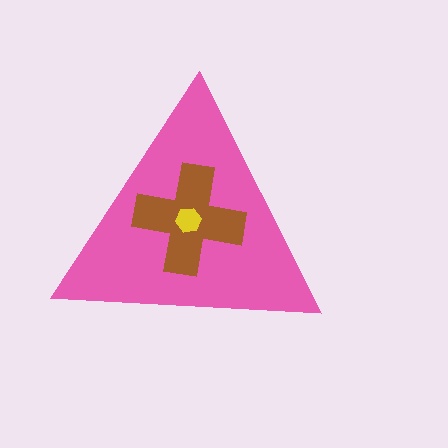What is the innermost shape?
The yellow hexagon.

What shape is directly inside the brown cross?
The yellow hexagon.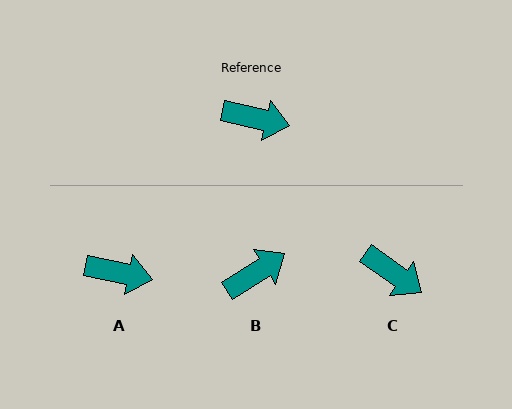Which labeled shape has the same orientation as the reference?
A.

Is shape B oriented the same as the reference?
No, it is off by about 45 degrees.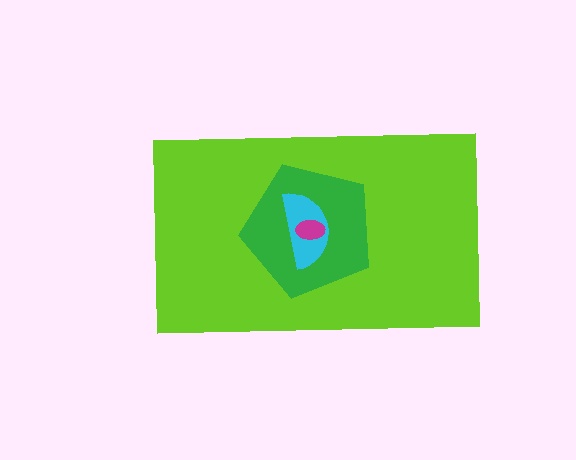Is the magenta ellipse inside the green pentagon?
Yes.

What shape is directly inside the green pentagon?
The cyan semicircle.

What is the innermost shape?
The magenta ellipse.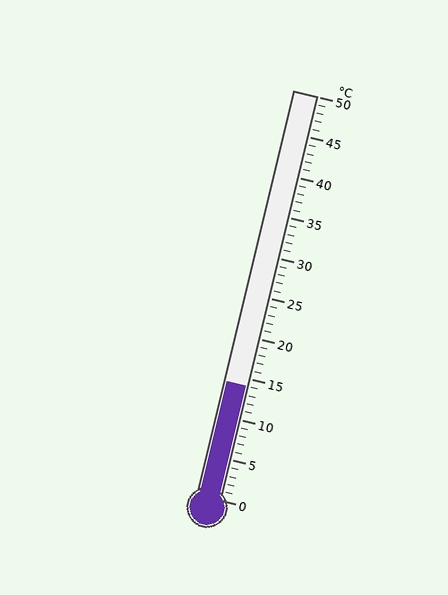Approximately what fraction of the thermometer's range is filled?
The thermometer is filled to approximately 30% of its range.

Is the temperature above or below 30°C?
The temperature is below 30°C.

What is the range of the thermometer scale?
The thermometer scale ranges from 0°C to 50°C.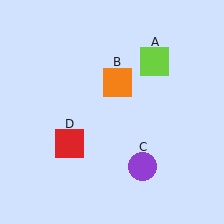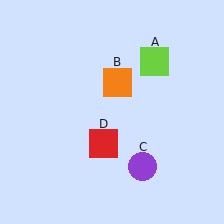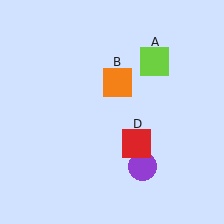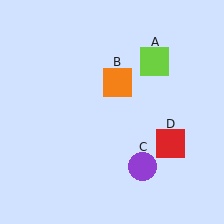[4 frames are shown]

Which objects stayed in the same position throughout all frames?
Lime square (object A) and orange square (object B) and purple circle (object C) remained stationary.